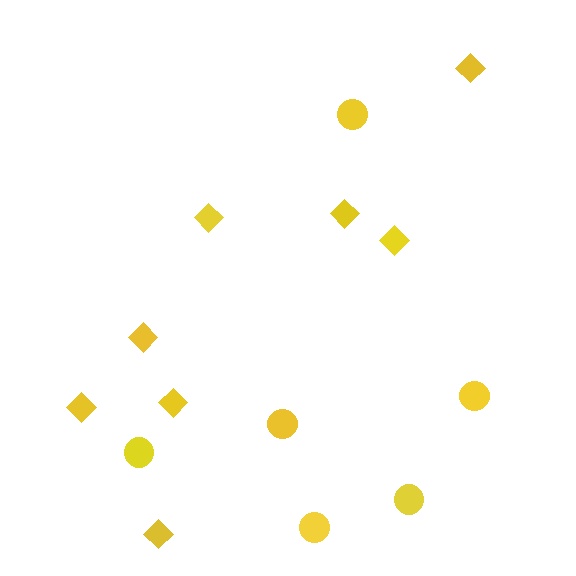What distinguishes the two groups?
There are 2 groups: one group of circles (6) and one group of diamonds (8).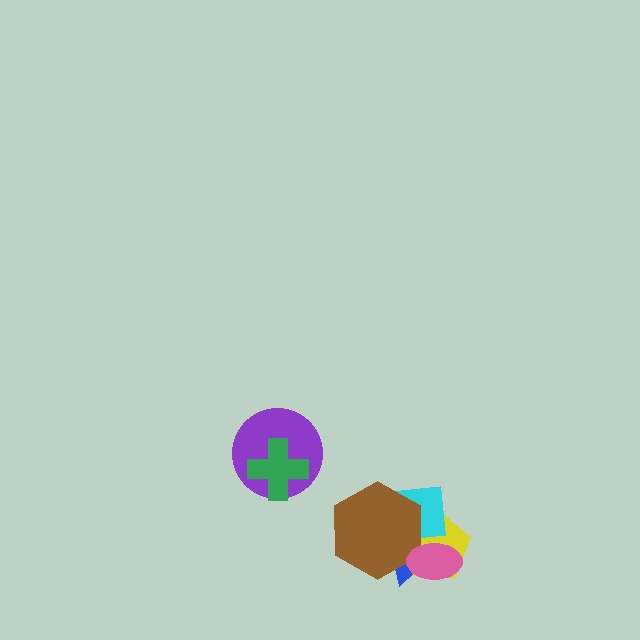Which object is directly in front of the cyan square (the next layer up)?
The brown hexagon is directly in front of the cyan square.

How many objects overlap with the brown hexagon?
4 objects overlap with the brown hexagon.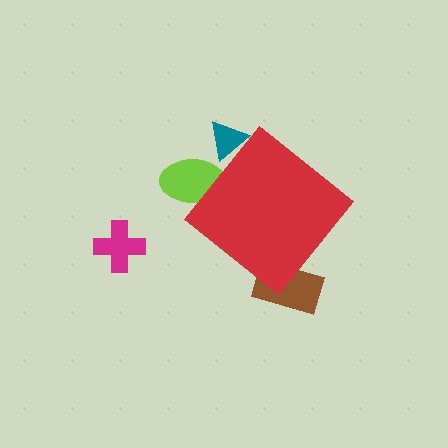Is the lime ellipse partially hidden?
Yes, the lime ellipse is partially hidden behind the red diamond.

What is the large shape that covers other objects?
A red diamond.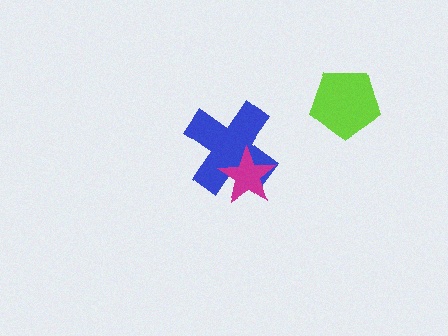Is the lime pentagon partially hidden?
No, no other shape covers it.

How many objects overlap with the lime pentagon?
0 objects overlap with the lime pentagon.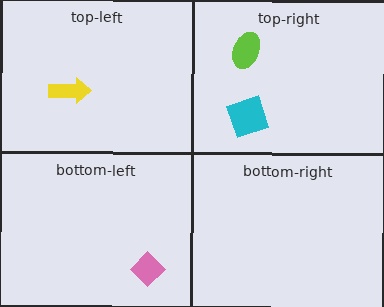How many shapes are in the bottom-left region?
1.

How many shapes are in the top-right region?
2.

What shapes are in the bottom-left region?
The pink diamond.